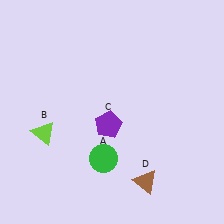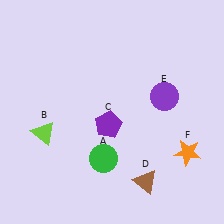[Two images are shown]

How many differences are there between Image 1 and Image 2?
There are 2 differences between the two images.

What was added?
A purple circle (E), an orange star (F) were added in Image 2.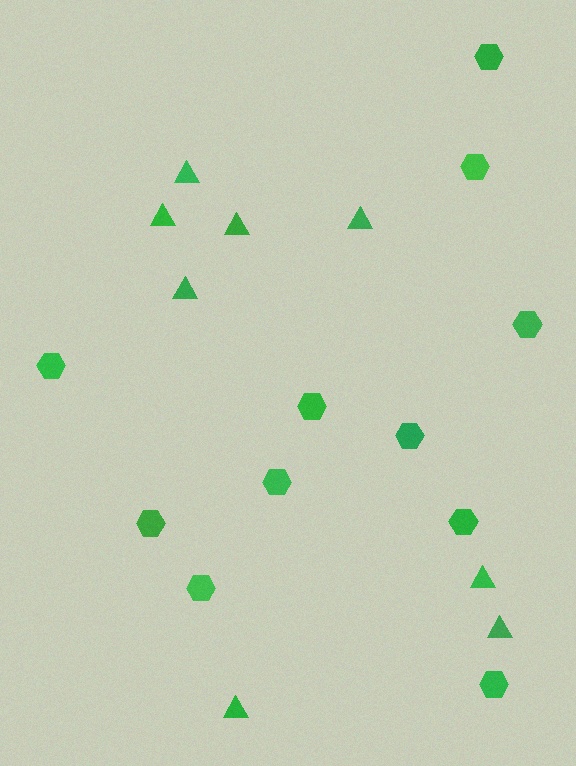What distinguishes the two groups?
There are 2 groups: one group of hexagons (11) and one group of triangles (8).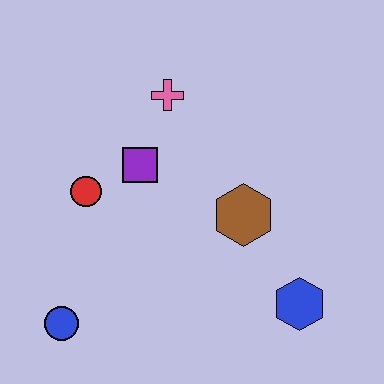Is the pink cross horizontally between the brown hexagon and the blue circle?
Yes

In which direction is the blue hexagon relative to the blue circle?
The blue hexagon is to the right of the blue circle.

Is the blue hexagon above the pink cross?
No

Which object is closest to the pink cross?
The purple square is closest to the pink cross.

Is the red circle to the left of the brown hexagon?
Yes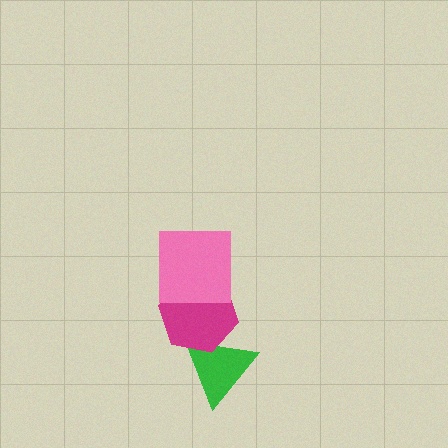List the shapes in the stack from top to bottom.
From top to bottom: the pink square, the magenta hexagon, the green triangle.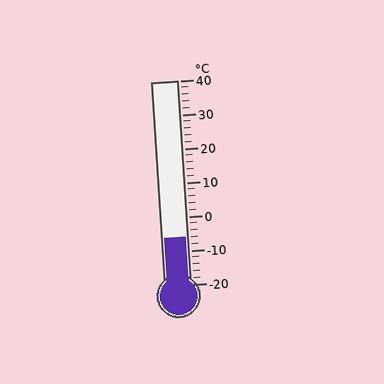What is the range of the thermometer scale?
The thermometer scale ranges from -20°C to 40°C.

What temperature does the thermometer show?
The thermometer shows approximately -6°C.